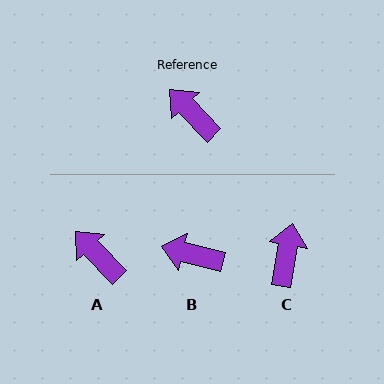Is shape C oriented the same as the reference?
No, it is off by about 54 degrees.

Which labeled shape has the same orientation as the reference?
A.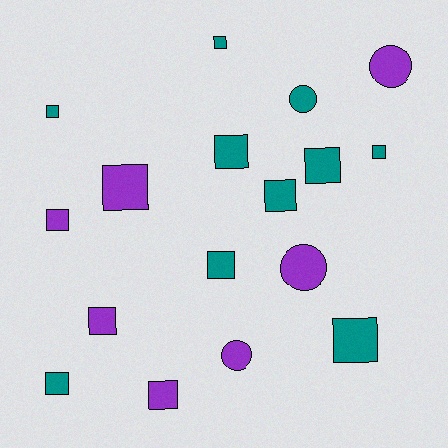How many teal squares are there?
There are 9 teal squares.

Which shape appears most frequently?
Square, with 13 objects.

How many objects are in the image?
There are 17 objects.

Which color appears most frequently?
Teal, with 10 objects.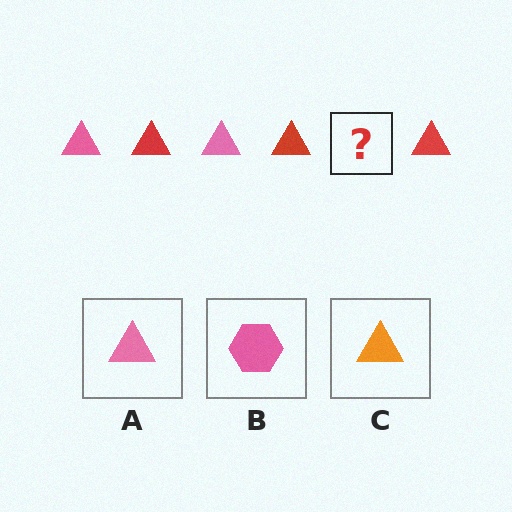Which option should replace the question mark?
Option A.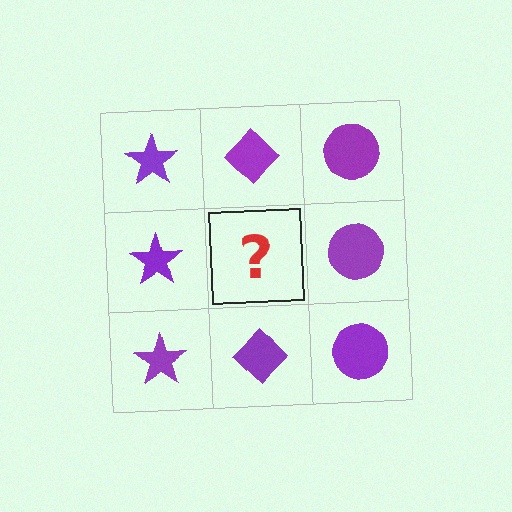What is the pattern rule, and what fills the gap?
The rule is that each column has a consistent shape. The gap should be filled with a purple diamond.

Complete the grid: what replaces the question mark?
The question mark should be replaced with a purple diamond.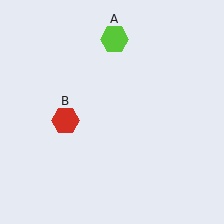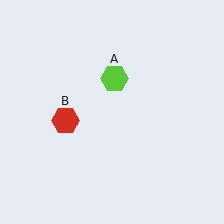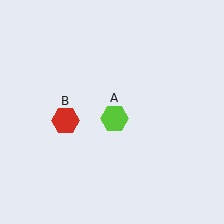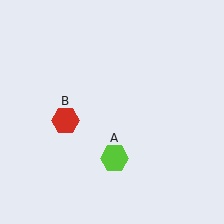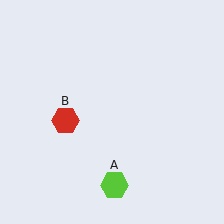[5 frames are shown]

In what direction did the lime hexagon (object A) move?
The lime hexagon (object A) moved down.